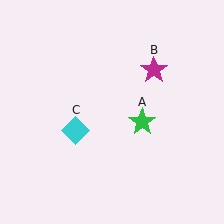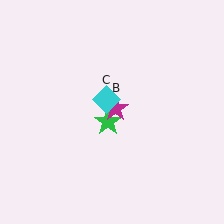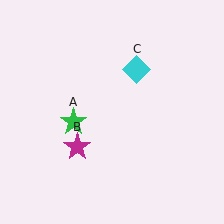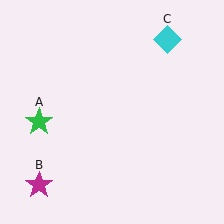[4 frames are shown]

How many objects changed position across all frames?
3 objects changed position: green star (object A), magenta star (object B), cyan diamond (object C).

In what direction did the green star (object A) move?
The green star (object A) moved left.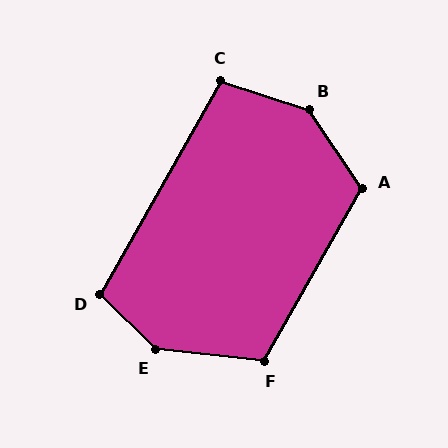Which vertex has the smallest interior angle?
C, at approximately 102 degrees.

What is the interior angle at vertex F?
Approximately 113 degrees (obtuse).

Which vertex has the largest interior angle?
B, at approximately 142 degrees.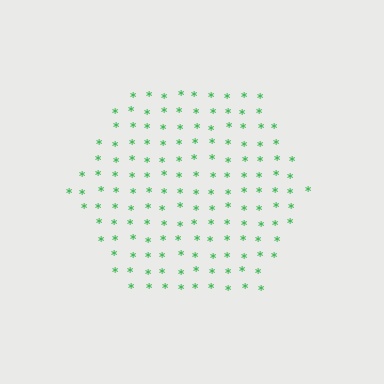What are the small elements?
The small elements are asterisks.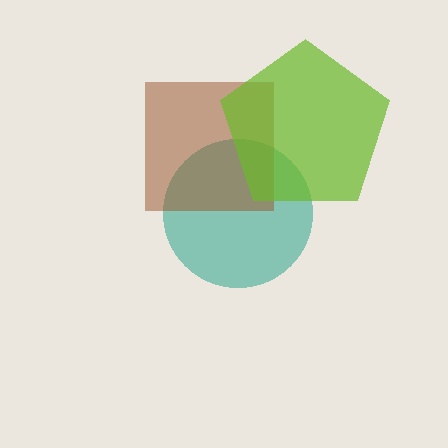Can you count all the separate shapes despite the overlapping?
Yes, there are 3 separate shapes.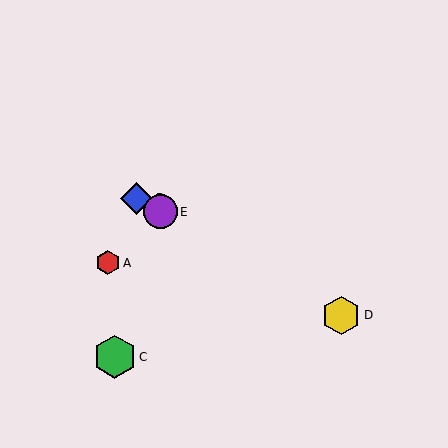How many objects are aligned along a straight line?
3 objects (B, D, E) are aligned along a straight line.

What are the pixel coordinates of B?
Object B is at (137, 198).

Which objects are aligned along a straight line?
Objects B, D, E are aligned along a straight line.